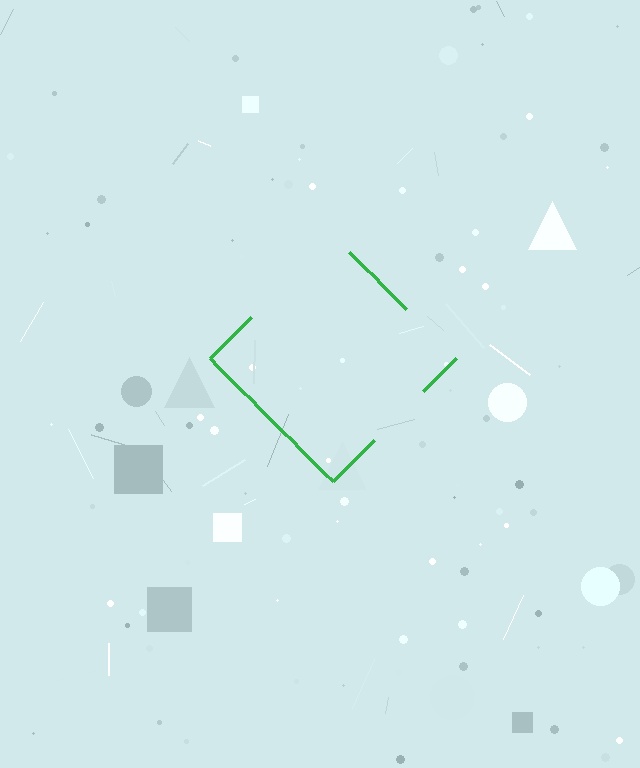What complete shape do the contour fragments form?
The contour fragments form a diamond.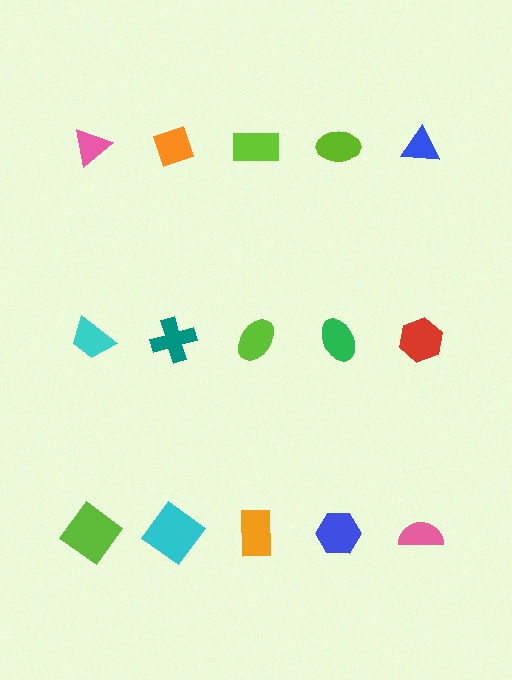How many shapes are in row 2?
5 shapes.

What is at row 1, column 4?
A lime ellipse.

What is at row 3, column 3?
An orange rectangle.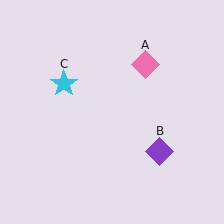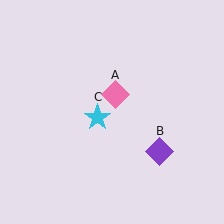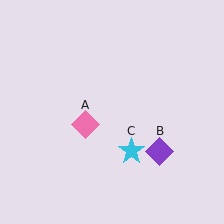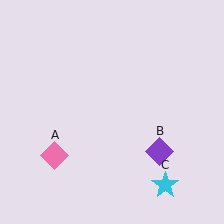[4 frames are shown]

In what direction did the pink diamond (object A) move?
The pink diamond (object A) moved down and to the left.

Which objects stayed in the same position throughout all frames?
Purple diamond (object B) remained stationary.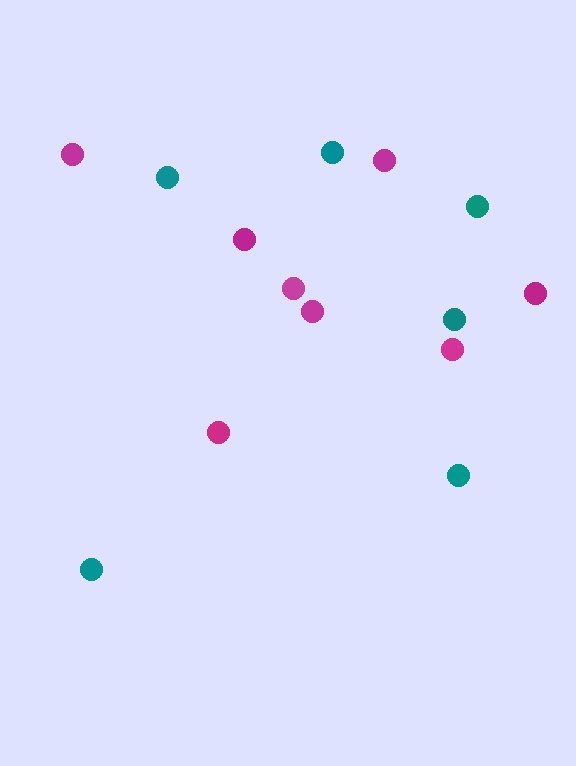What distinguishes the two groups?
There are 2 groups: one group of teal circles (6) and one group of magenta circles (8).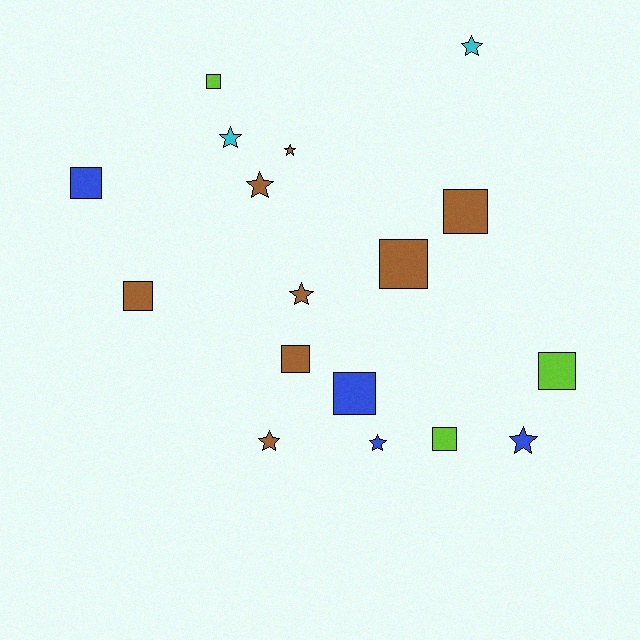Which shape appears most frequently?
Square, with 9 objects.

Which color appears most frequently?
Brown, with 8 objects.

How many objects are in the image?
There are 17 objects.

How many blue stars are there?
There are 2 blue stars.